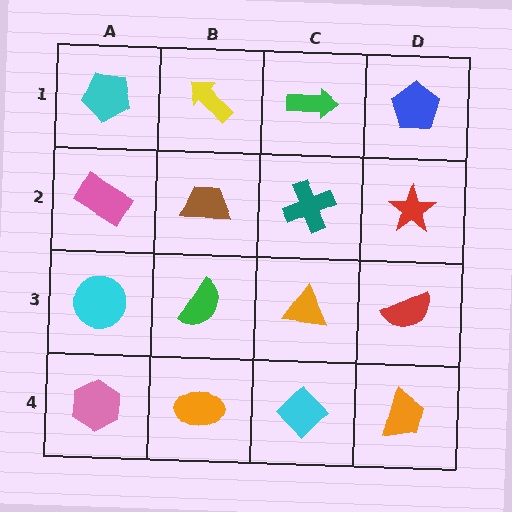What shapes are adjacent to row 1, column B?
A brown trapezoid (row 2, column B), a cyan pentagon (row 1, column A), a green arrow (row 1, column C).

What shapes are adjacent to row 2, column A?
A cyan pentagon (row 1, column A), a cyan circle (row 3, column A), a brown trapezoid (row 2, column B).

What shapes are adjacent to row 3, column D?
A red star (row 2, column D), an orange trapezoid (row 4, column D), an orange triangle (row 3, column C).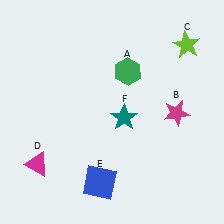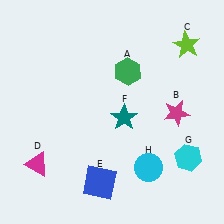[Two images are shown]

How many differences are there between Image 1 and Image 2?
There are 2 differences between the two images.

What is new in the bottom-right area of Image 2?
A cyan hexagon (G) was added in the bottom-right area of Image 2.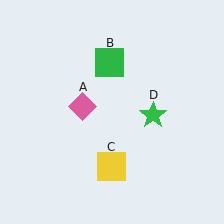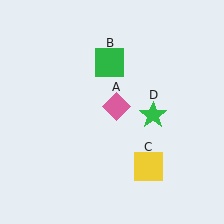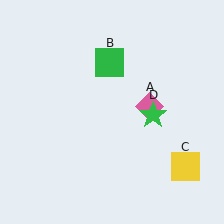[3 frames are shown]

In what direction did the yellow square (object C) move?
The yellow square (object C) moved right.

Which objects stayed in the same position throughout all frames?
Green square (object B) and green star (object D) remained stationary.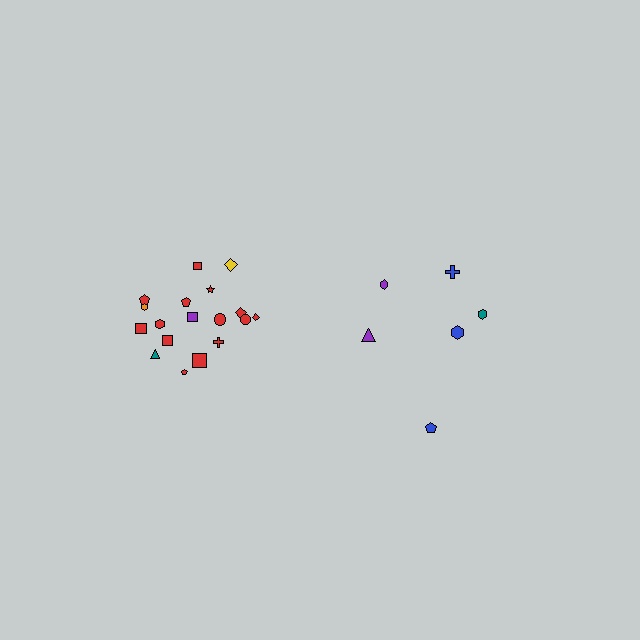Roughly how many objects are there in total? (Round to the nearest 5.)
Roughly 25 objects in total.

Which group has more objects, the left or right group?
The left group.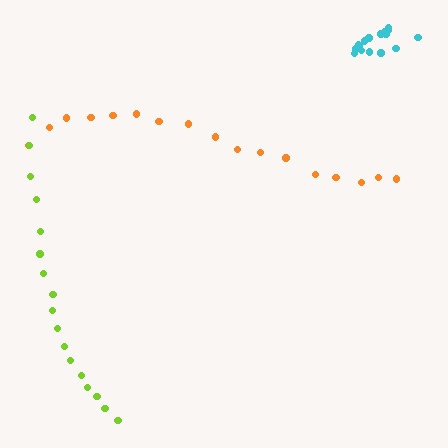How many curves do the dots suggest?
There are 3 distinct paths.